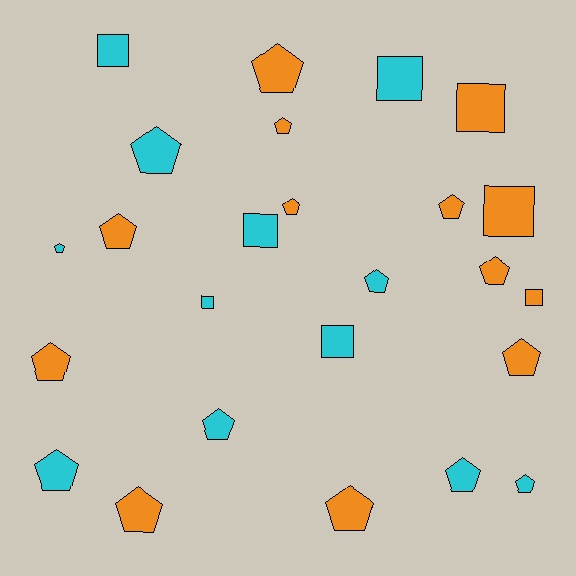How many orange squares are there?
There are 3 orange squares.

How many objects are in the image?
There are 25 objects.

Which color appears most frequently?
Orange, with 13 objects.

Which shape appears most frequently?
Pentagon, with 17 objects.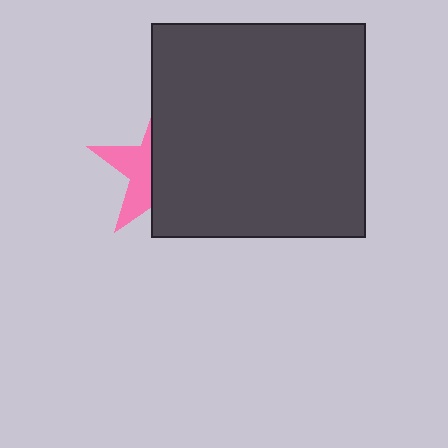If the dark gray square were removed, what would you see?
You would see the complete pink star.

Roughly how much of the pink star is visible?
A small part of it is visible (roughly 38%).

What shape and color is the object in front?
The object in front is a dark gray square.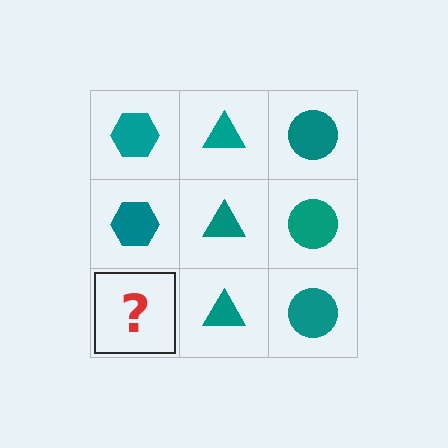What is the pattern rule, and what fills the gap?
The rule is that each column has a consistent shape. The gap should be filled with a teal hexagon.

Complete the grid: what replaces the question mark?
The question mark should be replaced with a teal hexagon.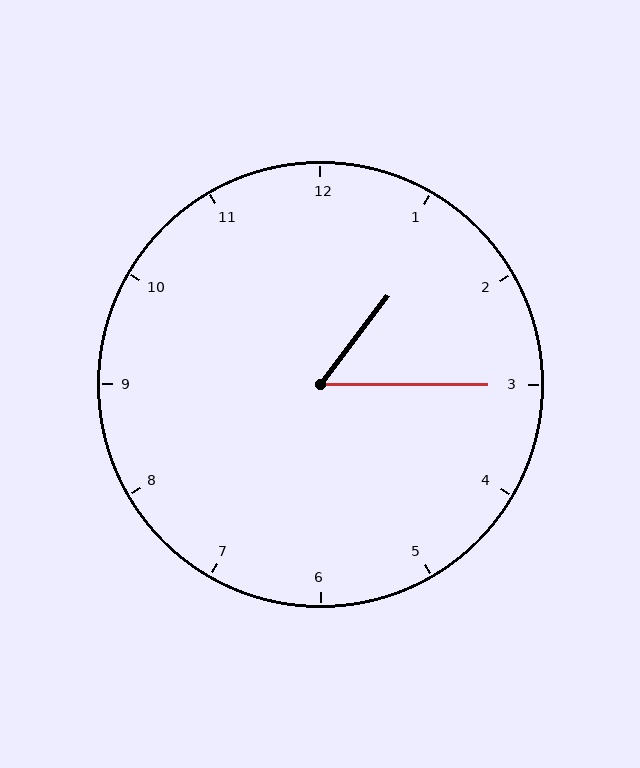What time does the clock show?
1:15.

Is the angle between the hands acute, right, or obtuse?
It is acute.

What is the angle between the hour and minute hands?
Approximately 52 degrees.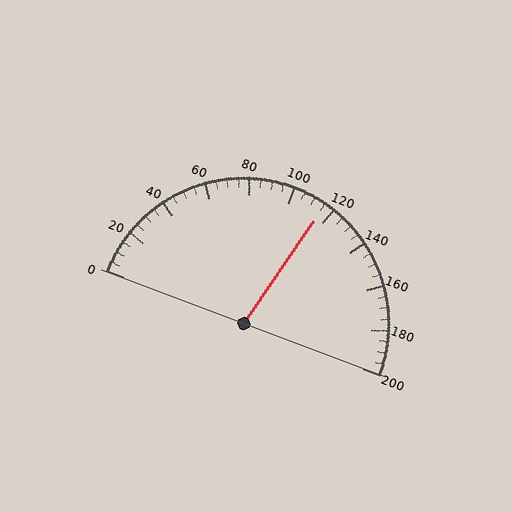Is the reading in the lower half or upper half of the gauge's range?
The reading is in the upper half of the range (0 to 200).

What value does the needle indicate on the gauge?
The needle indicates approximately 115.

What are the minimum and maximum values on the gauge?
The gauge ranges from 0 to 200.